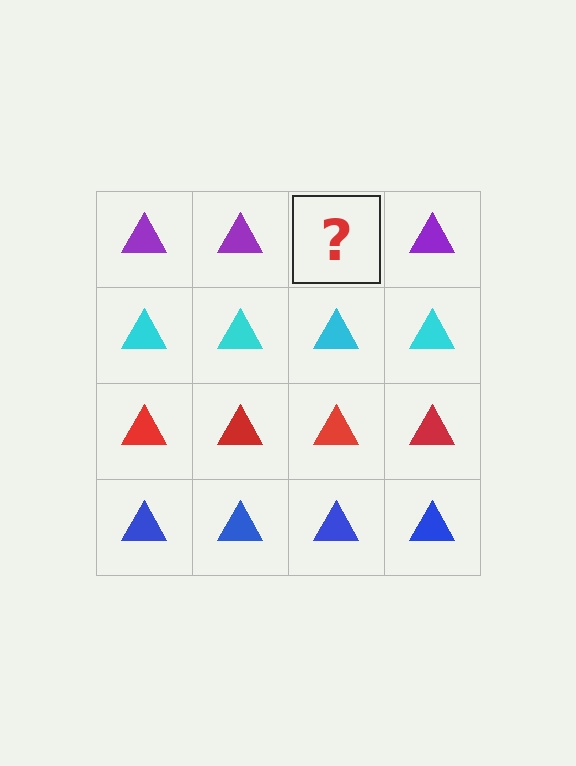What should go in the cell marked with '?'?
The missing cell should contain a purple triangle.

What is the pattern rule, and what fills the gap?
The rule is that each row has a consistent color. The gap should be filled with a purple triangle.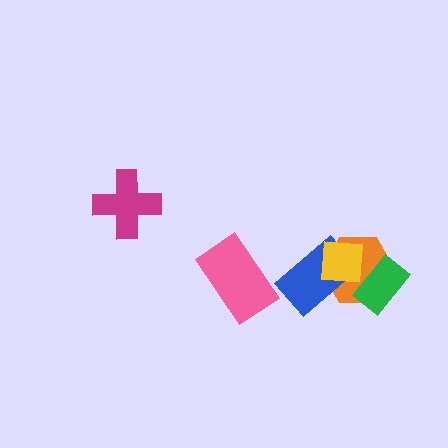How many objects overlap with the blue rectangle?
2 objects overlap with the blue rectangle.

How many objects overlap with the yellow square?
3 objects overlap with the yellow square.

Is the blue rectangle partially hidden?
Yes, it is partially covered by another shape.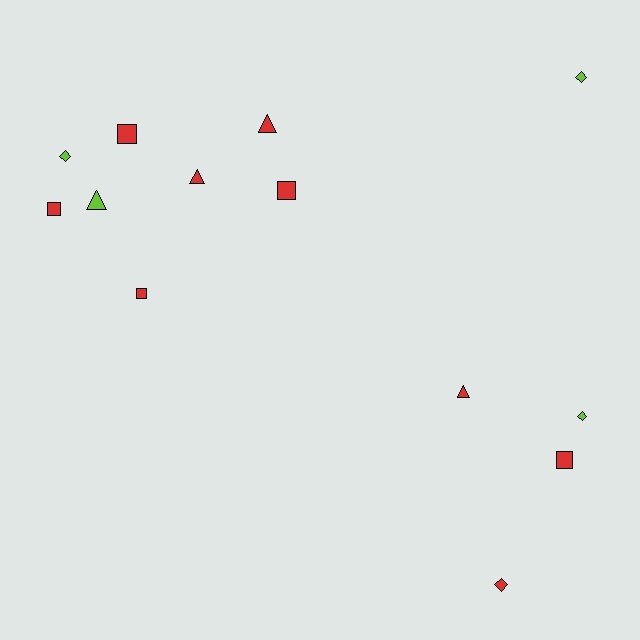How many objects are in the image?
There are 13 objects.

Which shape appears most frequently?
Square, with 5 objects.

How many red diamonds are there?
There is 1 red diamond.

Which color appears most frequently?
Red, with 9 objects.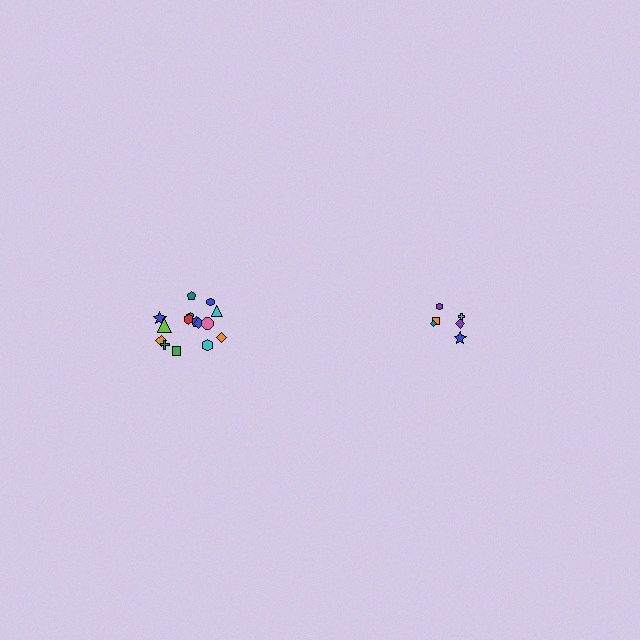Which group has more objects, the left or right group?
The left group.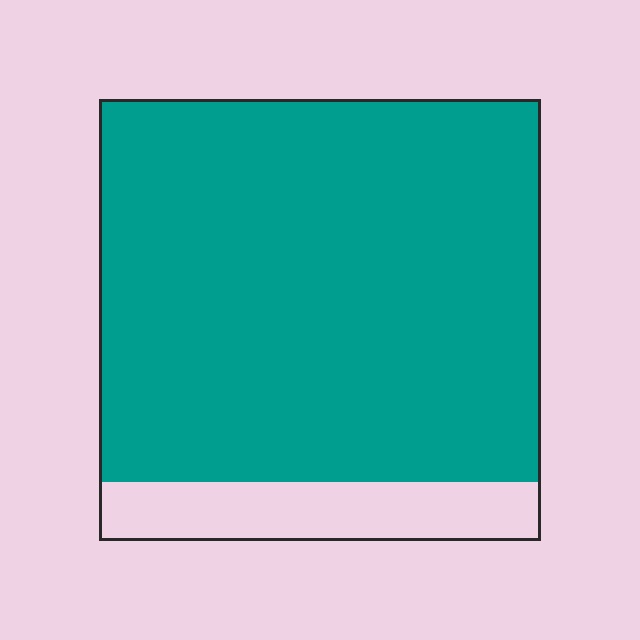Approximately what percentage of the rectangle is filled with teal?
Approximately 85%.